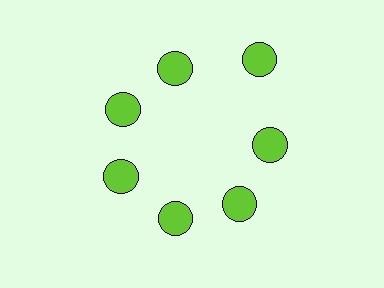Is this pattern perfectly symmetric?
No. The 7 lime circles are arranged in a ring, but one element near the 1 o'clock position is pushed outward from the center, breaking the 7-fold rotational symmetry.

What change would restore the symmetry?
The symmetry would be restored by moving it inward, back onto the ring so that all 7 circles sit at equal angles and equal distance from the center.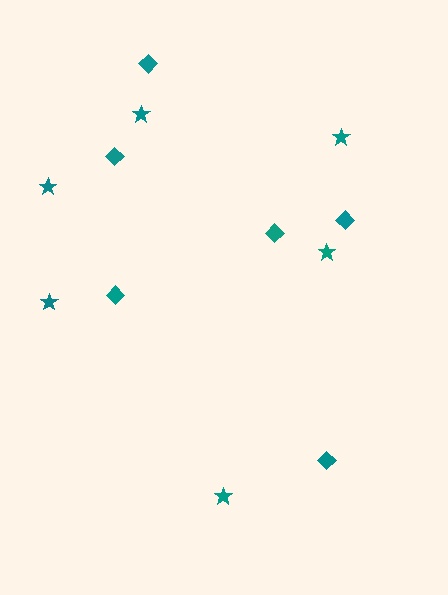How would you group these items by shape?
There are 2 groups: one group of diamonds (6) and one group of stars (6).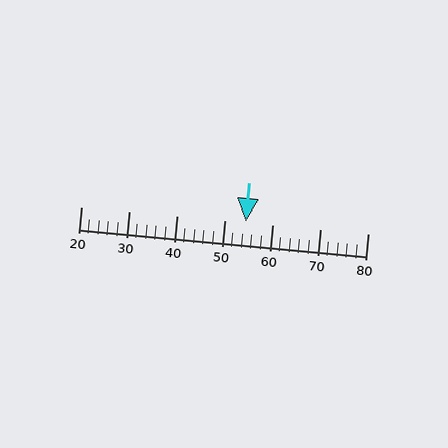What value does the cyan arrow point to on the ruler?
The cyan arrow points to approximately 54.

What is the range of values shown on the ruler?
The ruler shows values from 20 to 80.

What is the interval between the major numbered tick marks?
The major tick marks are spaced 10 units apart.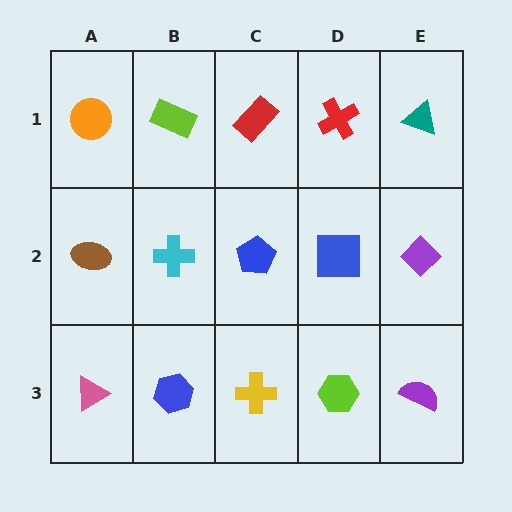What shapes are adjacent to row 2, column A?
An orange circle (row 1, column A), a pink triangle (row 3, column A), a cyan cross (row 2, column B).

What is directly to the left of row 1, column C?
A lime rectangle.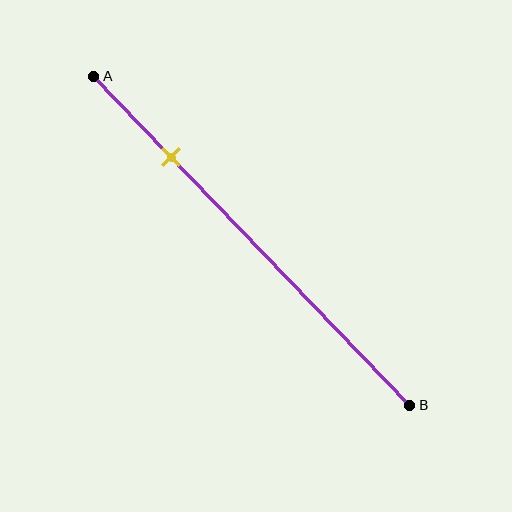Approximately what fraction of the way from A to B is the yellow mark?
The yellow mark is approximately 25% of the way from A to B.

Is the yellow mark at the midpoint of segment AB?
No, the mark is at about 25% from A, not at the 50% midpoint.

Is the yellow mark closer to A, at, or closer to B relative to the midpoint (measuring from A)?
The yellow mark is closer to point A than the midpoint of segment AB.